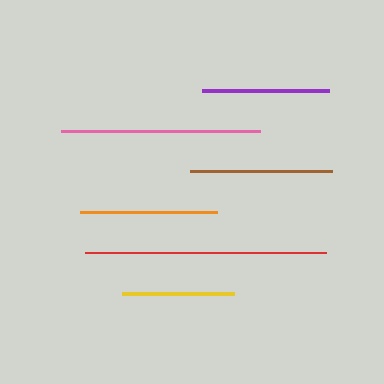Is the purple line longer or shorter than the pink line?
The pink line is longer than the purple line.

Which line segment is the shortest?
The yellow line is the shortest at approximately 112 pixels.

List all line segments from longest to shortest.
From longest to shortest: red, pink, brown, orange, purple, yellow.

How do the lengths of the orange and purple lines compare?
The orange and purple lines are approximately the same length.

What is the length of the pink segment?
The pink segment is approximately 199 pixels long.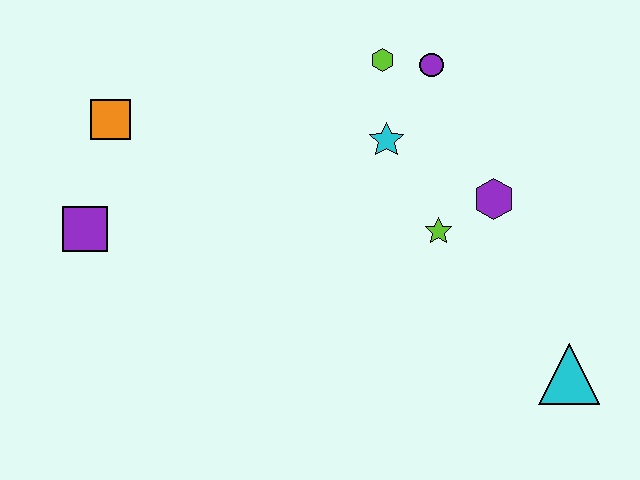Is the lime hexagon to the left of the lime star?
Yes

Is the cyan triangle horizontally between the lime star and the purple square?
No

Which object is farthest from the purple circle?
The purple square is farthest from the purple circle.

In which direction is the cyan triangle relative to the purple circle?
The cyan triangle is below the purple circle.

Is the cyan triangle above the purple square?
No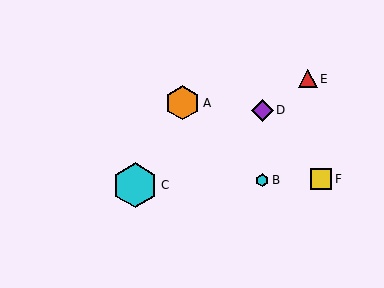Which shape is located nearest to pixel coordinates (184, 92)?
The orange hexagon (labeled A) at (183, 103) is nearest to that location.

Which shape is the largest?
The cyan hexagon (labeled C) is the largest.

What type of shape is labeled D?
Shape D is a purple diamond.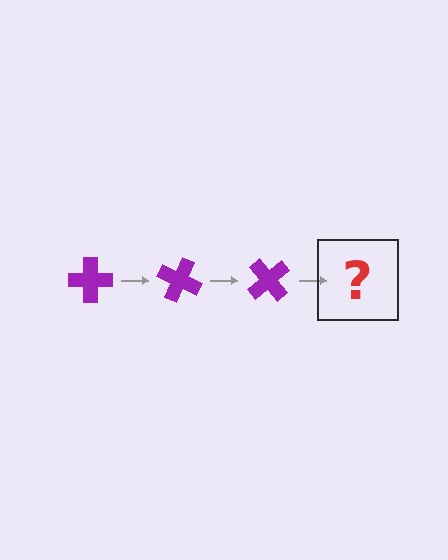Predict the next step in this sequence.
The next step is a purple cross rotated 75 degrees.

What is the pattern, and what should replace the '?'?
The pattern is that the cross rotates 25 degrees each step. The '?' should be a purple cross rotated 75 degrees.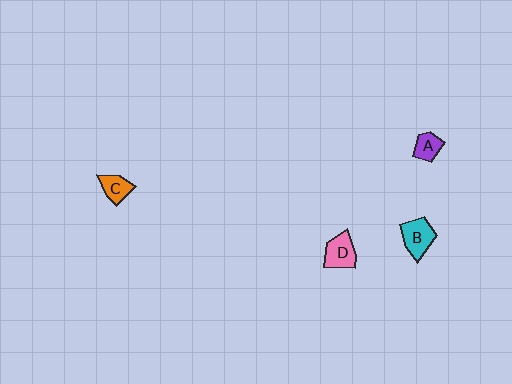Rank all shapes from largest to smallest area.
From largest to smallest: B (cyan), D (pink), C (orange), A (purple).